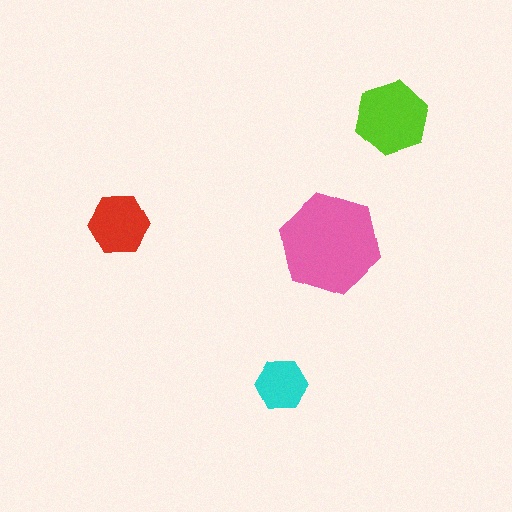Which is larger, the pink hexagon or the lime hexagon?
The pink one.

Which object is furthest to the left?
The red hexagon is leftmost.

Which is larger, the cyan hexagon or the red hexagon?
The red one.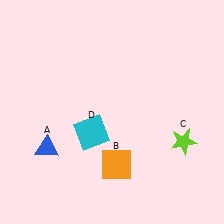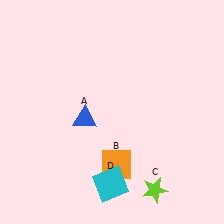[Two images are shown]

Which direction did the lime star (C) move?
The lime star (C) moved down.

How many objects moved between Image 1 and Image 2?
3 objects moved between the two images.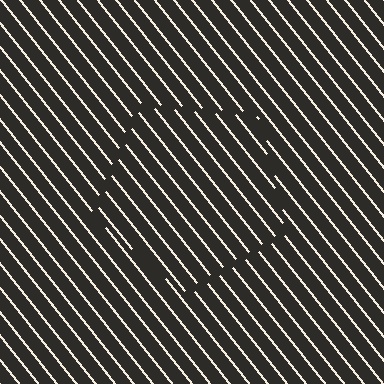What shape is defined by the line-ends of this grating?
An illusory pentagon. The interior of the shape contains the same grating, shifted by half a period — the contour is defined by the phase discontinuity where line-ends from the inner and outer gratings abut.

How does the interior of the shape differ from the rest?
The interior of the shape contains the same grating, shifted by half a period — the contour is defined by the phase discontinuity where line-ends from the inner and outer gratings abut.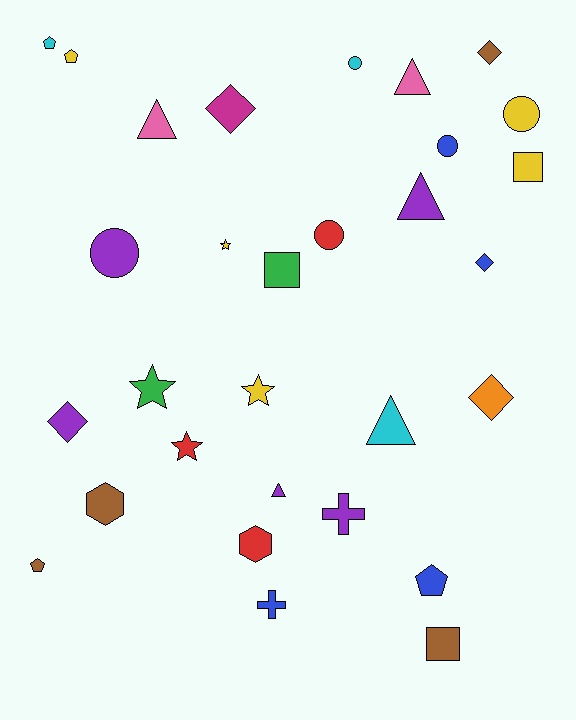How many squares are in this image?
There are 3 squares.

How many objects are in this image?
There are 30 objects.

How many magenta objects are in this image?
There is 1 magenta object.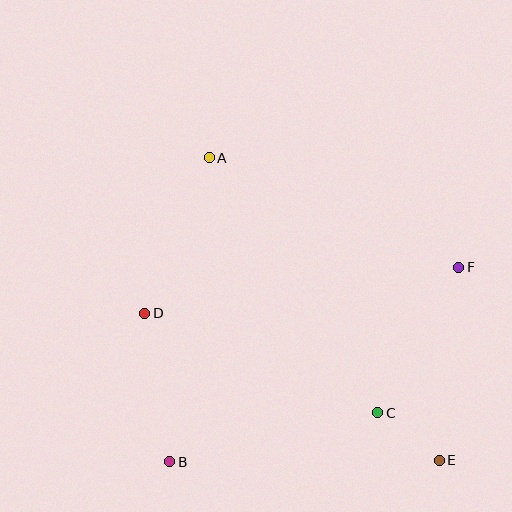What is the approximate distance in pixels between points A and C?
The distance between A and C is approximately 306 pixels.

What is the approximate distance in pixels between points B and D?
The distance between B and D is approximately 150 pixels.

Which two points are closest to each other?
Points C and E are closest to each other.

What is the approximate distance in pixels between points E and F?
The distance between E and F is approximately 194 pixels.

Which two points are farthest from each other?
Points A and E are farthest from each other.